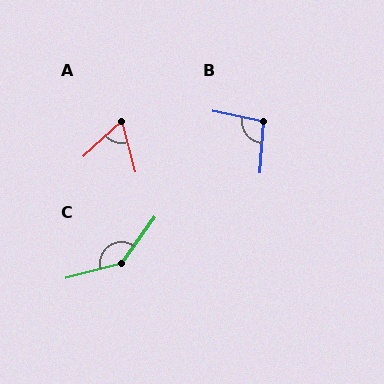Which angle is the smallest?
A, at approximately 63 degrees.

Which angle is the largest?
C, at approximately 140 degrees.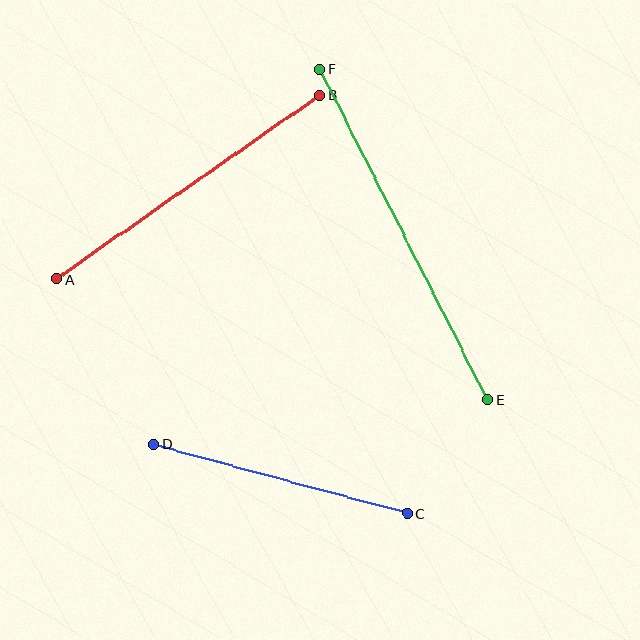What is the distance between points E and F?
The distance is approximately 370 pixels.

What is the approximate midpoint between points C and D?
The midpoint is at approximately (280, 479) pixels.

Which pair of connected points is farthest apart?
Points E and F are farthest apart.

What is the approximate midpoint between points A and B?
The midpoint is at approximately (188, 187) pixels.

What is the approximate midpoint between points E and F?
The midpoint is at approximately (404, 234) pixels.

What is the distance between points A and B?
The distance is approximately 321 pixels.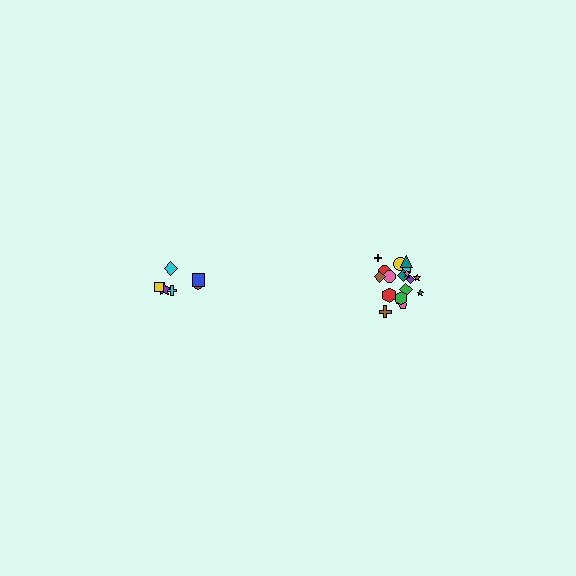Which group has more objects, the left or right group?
The right group.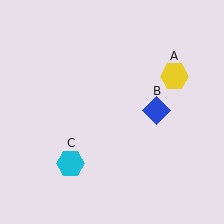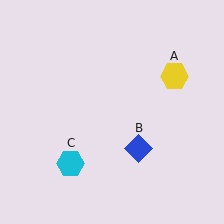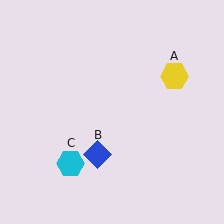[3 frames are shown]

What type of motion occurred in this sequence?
The blue diamond (object B) rotated clockwise around the center of the scene.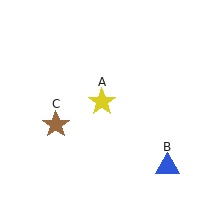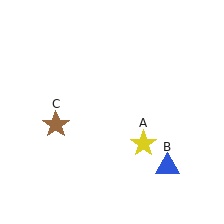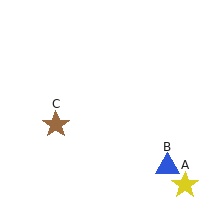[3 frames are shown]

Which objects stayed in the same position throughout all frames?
Blue triangle (object B) and brown star (object C) remained stationary.